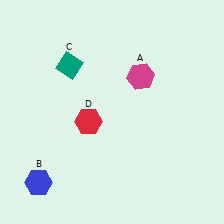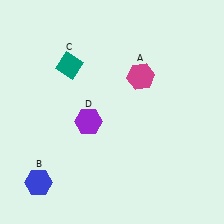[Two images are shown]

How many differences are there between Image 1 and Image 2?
There is 1 difference between the two images.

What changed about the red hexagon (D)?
In Image 1, D is red. In Image 2, it changed to purple.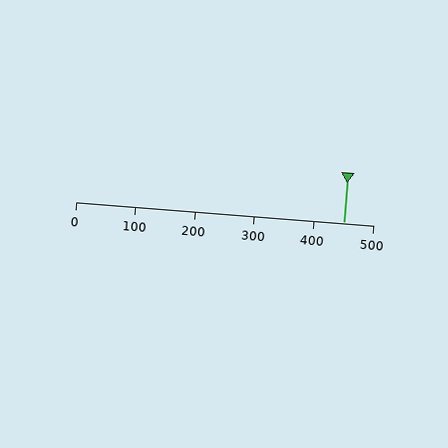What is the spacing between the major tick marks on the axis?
The major ticks are spaced 100 apart.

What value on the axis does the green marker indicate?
The marker indicates approximately 450.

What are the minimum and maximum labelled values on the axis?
The axis runs from 0 to 500.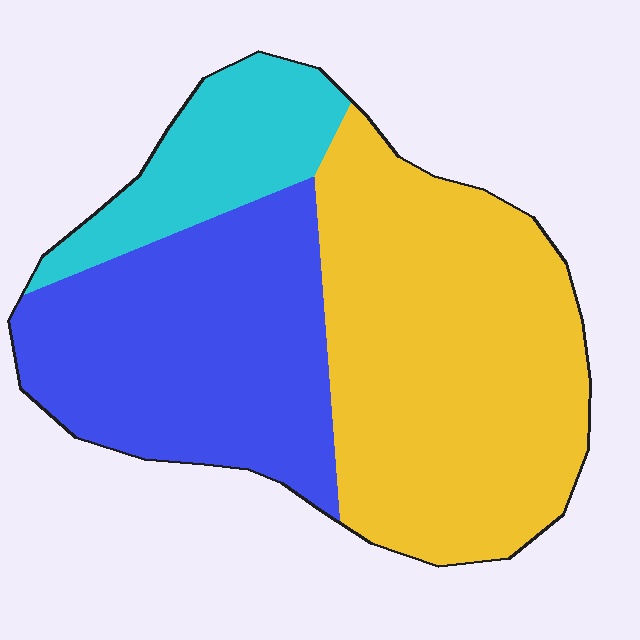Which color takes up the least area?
Cyan, at roughly 15%.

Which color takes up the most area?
Yellow, at roughly 50%.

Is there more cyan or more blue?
Blue.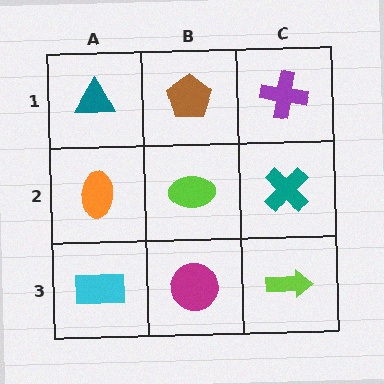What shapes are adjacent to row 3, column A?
An orange ellipse (row 2, column A), a magenta circle (row 3, column B).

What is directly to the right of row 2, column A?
A lime ellipse.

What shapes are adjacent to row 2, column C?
A purple cross (row 1, column C), a lime arrow (row 3, column C), a lime ellipse (row 2, column B).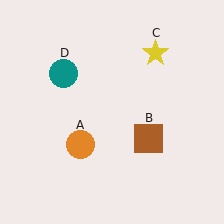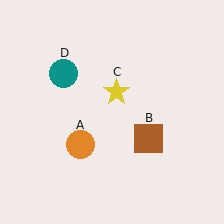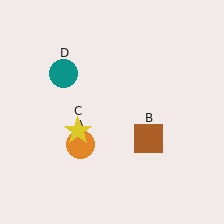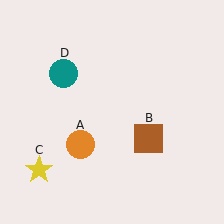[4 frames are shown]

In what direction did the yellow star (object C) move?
The yellow star (object C) moved down and to the left.